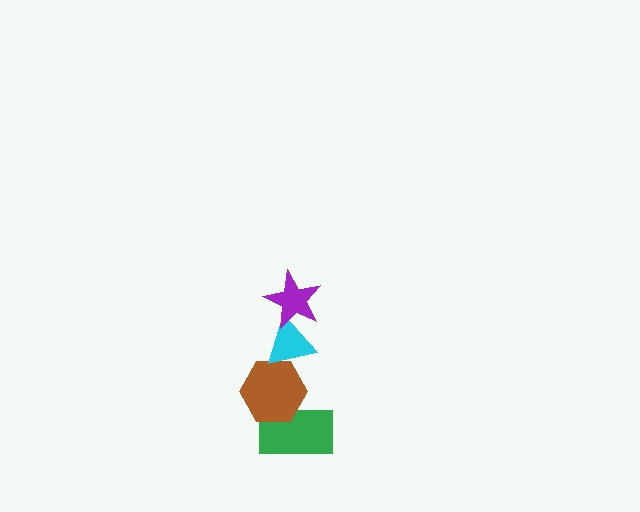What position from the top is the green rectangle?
The green rectangle is 4th from the top.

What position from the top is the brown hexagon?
The brown hexagon is 3rd from the top.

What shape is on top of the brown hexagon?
The cyan triangle is on top of the brown hexagon.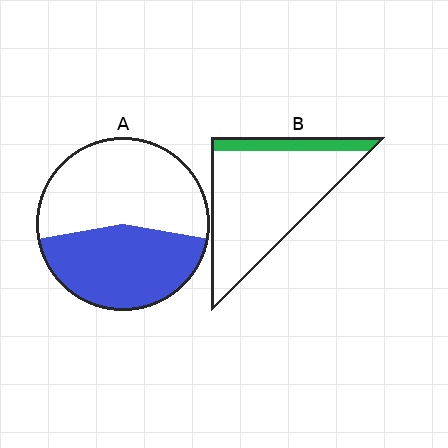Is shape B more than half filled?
No.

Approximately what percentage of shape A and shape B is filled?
A is approximately 45% and B is approximately 15%.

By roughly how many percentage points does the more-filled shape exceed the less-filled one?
By roughly 30 percentage points (A over B).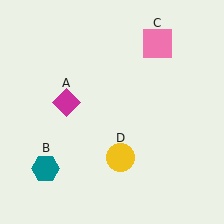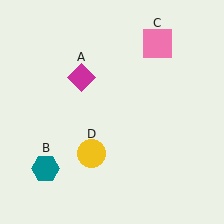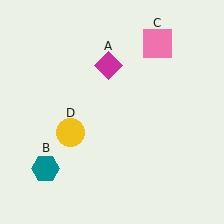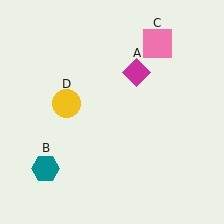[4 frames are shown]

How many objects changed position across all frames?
2 objects changed position: magenta diamond (object A), yellow circle (object D).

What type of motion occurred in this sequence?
The magenta diamond (object A), yellow circle (object D) rotated clockwise around the center of the scene.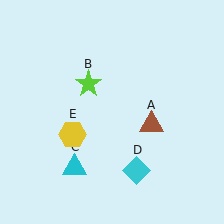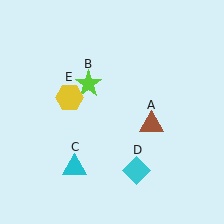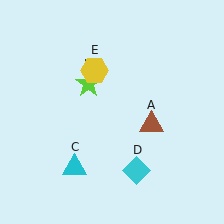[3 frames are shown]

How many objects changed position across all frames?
1 object changed position: yellow hexagon (object E).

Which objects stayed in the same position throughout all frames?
Brown triangle (object A) and lime star (object B) and cyan triangle (object C) and cyan diamond (object D) remained stationary.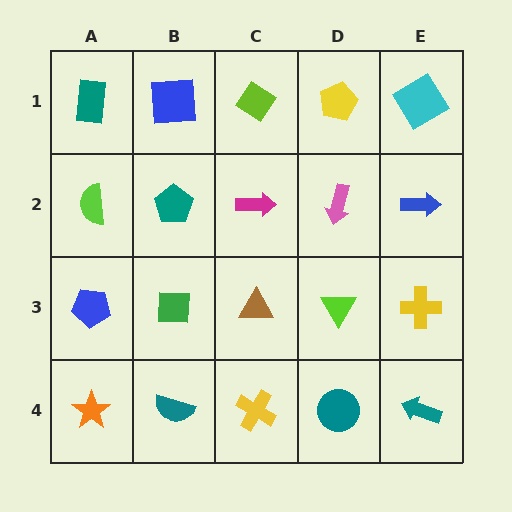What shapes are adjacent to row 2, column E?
A cyan diamond (row 1, column E), a yellow cross (row 3, column E), a pink arrow (row 2, column D).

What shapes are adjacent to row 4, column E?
A yellow cross (row 3, column E), a teal circle (row 4, column D).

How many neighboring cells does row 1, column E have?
2.